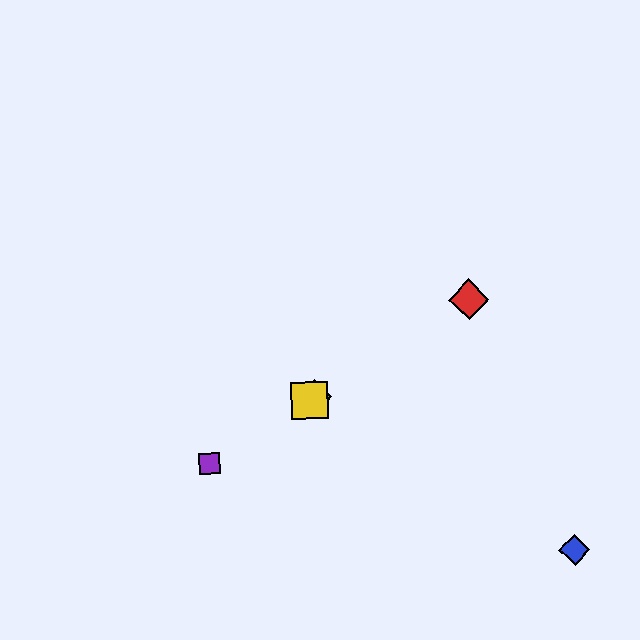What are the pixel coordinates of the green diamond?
The green diamond is at (314, 397).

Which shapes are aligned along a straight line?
The red diamond, the green diamond, the yellow square, the purple square are aligned along a straight line.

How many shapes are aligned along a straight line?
4 shapes (the red diamond, the green diamond, the yellow square, the purple square) are aligned along a straight line.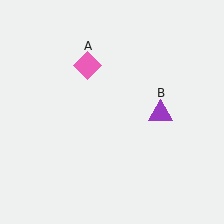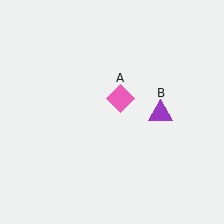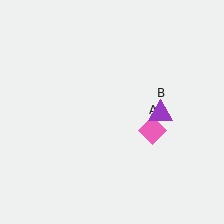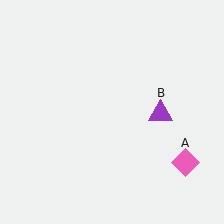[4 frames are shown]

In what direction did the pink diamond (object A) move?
The pink diamond (object A) moved down and to the right.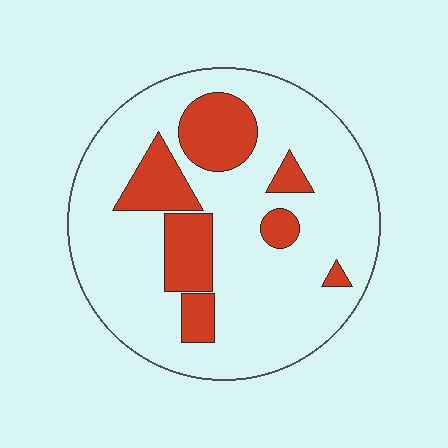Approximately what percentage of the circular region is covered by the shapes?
Approximately 20%.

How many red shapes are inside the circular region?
7.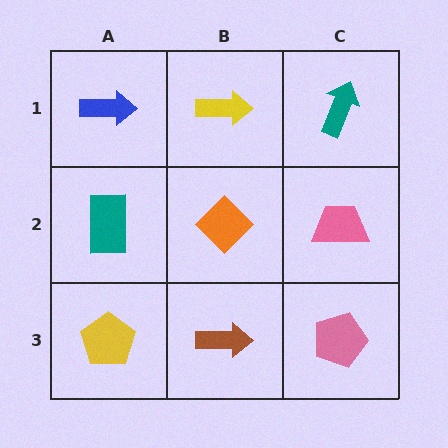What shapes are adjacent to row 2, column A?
A blue arrow (row 1, column A), a yellow pentagon (row 3, column A), an orange diamond (row 2, column B).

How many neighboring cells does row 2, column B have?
4.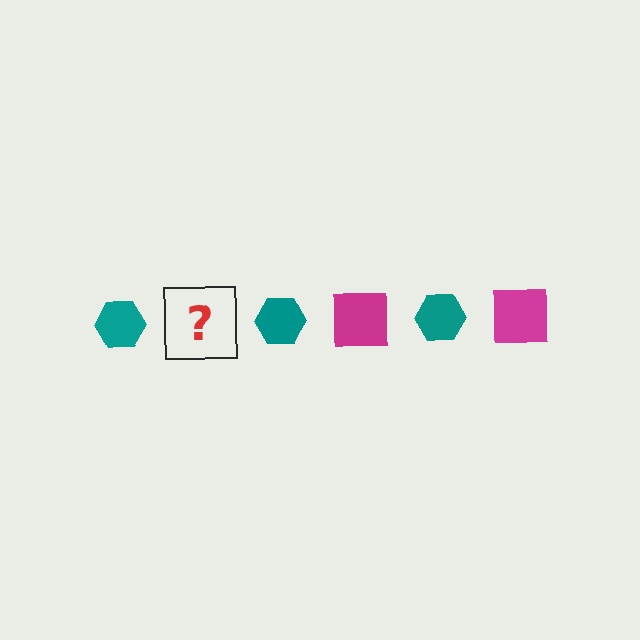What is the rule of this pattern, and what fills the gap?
The rule is that the pattern alternates between teal hexagon and magenta square. The gap should be filled with a magenta square.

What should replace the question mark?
The question mark should be replaced with a magenta square.